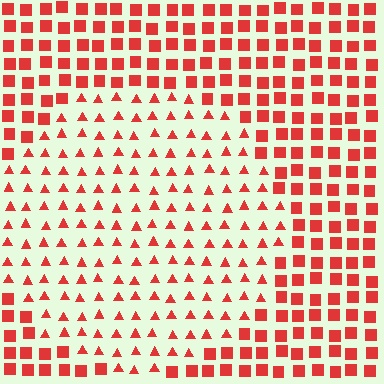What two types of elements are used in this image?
The image uses triangles inside the circle region and squares outside it.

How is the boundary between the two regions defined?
The boundary is defined by a change in element shape: triangles inside vs. squares outside. All elements share the same color and spacing.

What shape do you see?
I see a circle.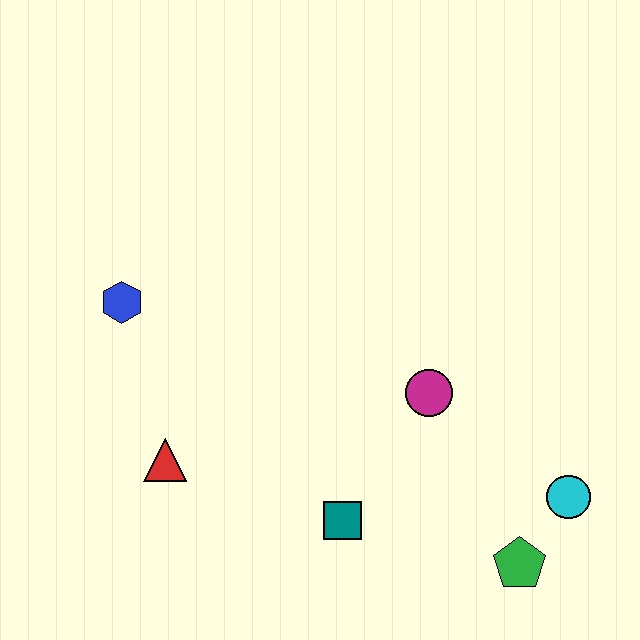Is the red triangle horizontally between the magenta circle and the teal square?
No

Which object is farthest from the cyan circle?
The blue hexagon is farthest from the cyan circle.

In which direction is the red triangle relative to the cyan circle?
The red triangle is to the left of the cyan circle.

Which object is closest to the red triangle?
The blue hexagon is closest to the red triangle.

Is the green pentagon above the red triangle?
No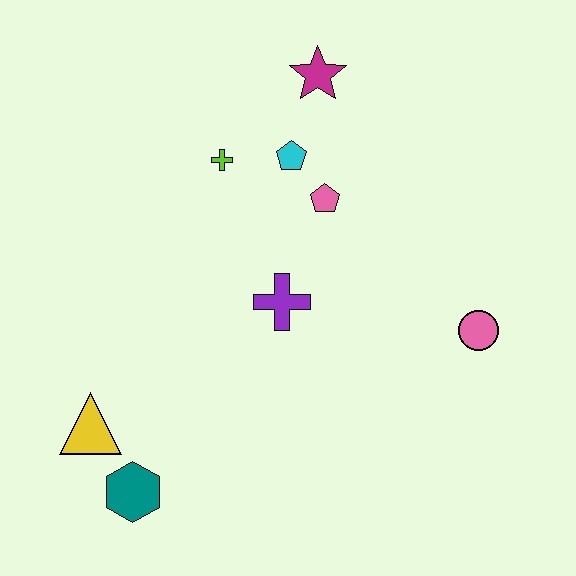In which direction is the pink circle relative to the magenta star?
The pink circle is below the magenta star.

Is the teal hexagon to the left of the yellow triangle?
No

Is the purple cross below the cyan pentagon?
Yes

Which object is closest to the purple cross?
The pink pentagon is closest to the purple cross.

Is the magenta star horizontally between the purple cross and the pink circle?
Yes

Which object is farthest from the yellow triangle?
The magenta star is farthest from the yellow triangle.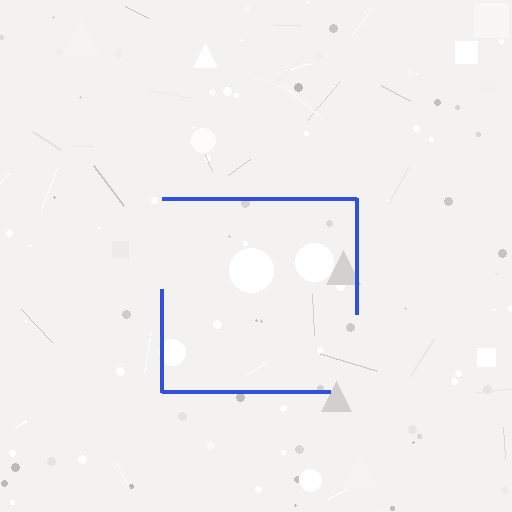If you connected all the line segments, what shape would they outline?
They would outline a square.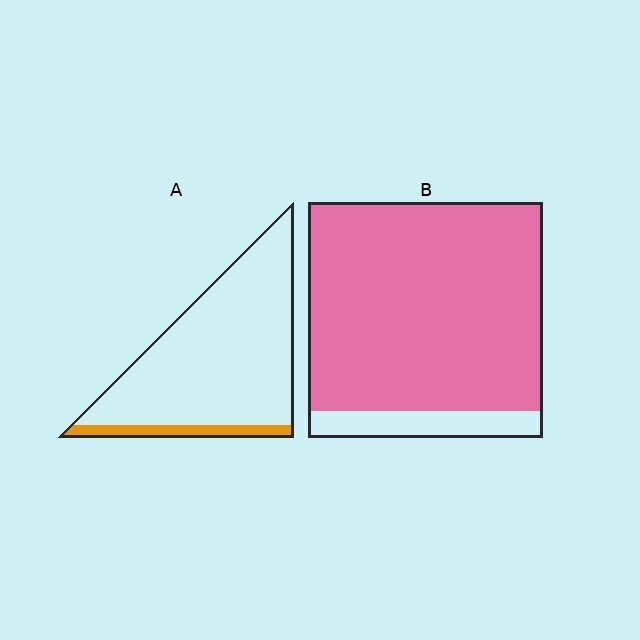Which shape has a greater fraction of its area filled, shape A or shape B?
Shape B.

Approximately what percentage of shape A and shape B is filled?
A is approximately 10% and B is approximately 90%.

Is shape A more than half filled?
No.